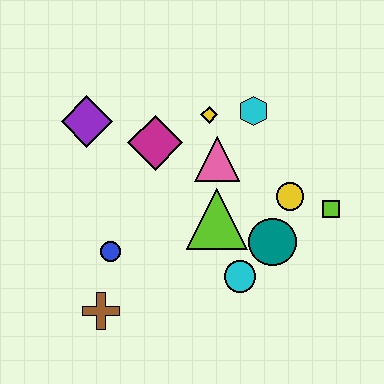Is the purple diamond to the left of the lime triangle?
Yes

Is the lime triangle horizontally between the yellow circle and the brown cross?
Yes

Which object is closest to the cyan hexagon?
The yellow diamond is closest to the cyan hexagon.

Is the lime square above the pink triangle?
No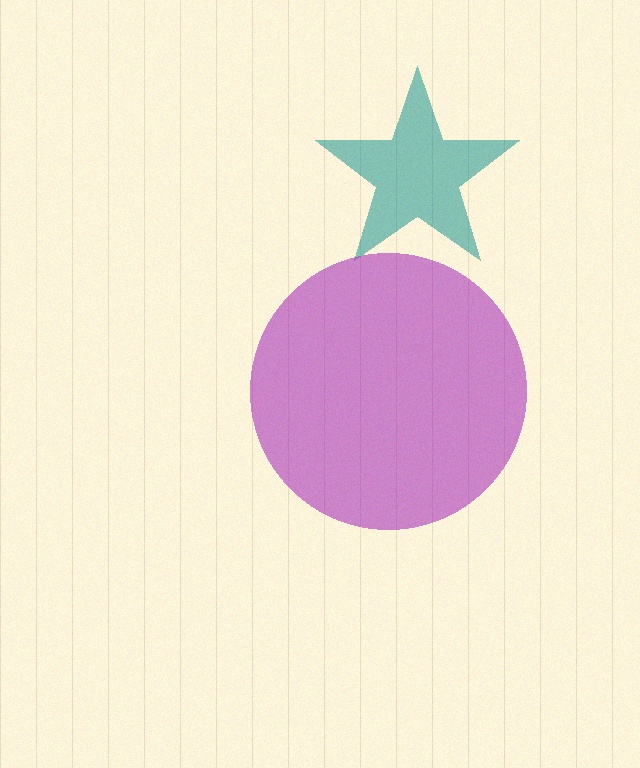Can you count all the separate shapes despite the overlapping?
Yes, there are 2 separate shapes.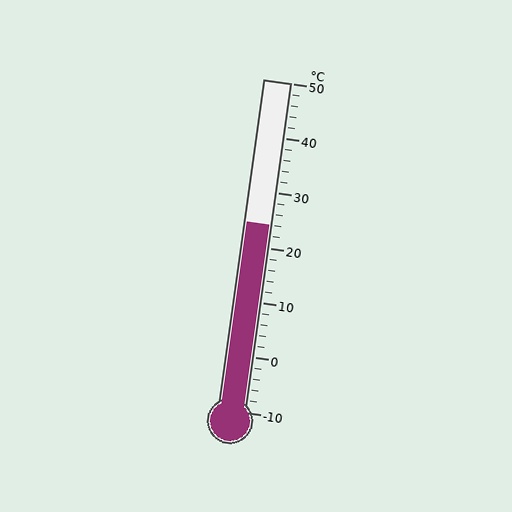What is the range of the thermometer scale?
The thermometer scale ranges from -10°C to 50°C.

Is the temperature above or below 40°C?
The temperature is below 40°C.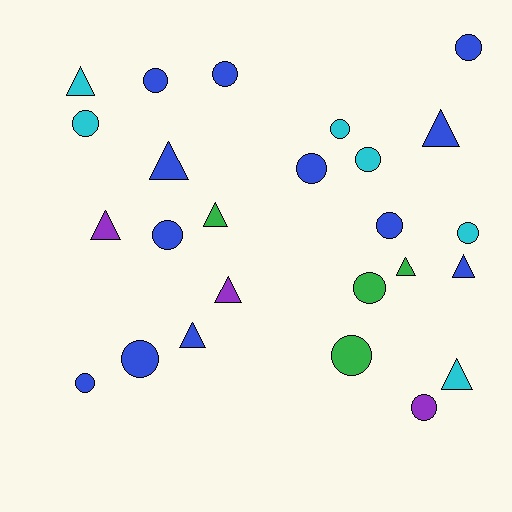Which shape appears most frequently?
Circle, with 15 objects.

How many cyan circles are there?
There are 4 cyan circles.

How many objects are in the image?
There are 25 objects.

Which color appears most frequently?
Blue, with 12 objects.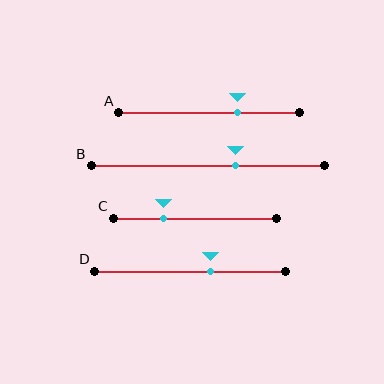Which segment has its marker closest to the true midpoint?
Segment D has its marker closest to the true midpoint.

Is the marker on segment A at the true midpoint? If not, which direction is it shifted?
No, the marker on segment A is shifted to the right by about 16% of the segment length.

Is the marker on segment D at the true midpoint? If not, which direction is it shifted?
No, the marker on segment D is shifted to the right by about 11% of the segment length.